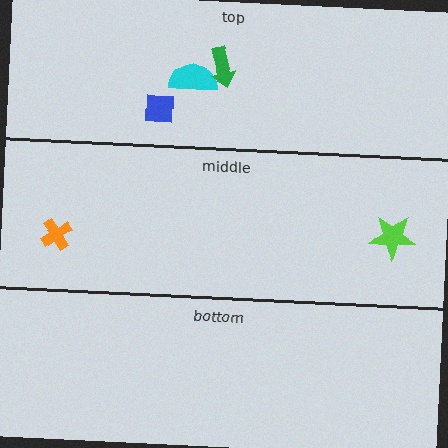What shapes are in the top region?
The cyan semicircle, the green arrow, the blue square.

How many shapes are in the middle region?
2.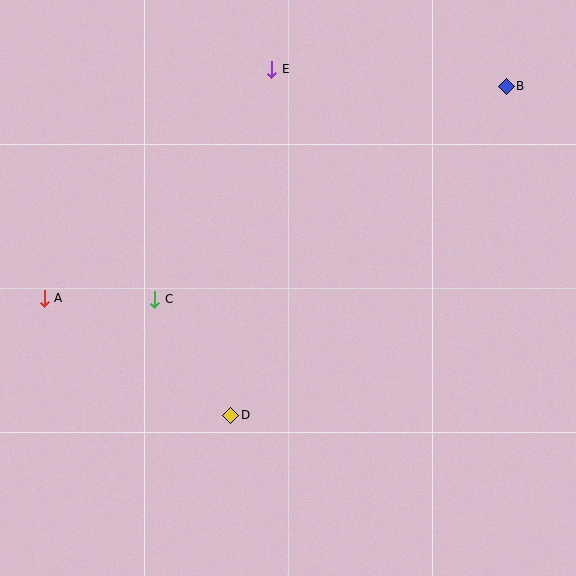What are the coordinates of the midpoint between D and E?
The midpoint between D and E is at (251, 242).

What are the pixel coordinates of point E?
Point E is at (272, 69).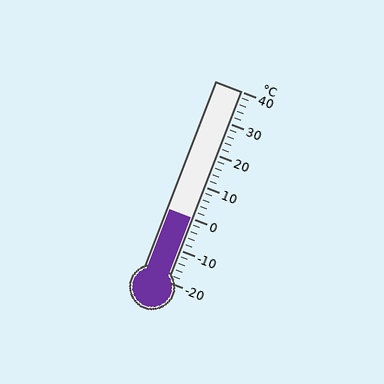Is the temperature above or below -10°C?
The temperature is above -10°C.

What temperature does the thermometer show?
The thermometer shows approximately 0°C.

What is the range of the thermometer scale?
The thermometer scale ranges from -20°C to 40°C.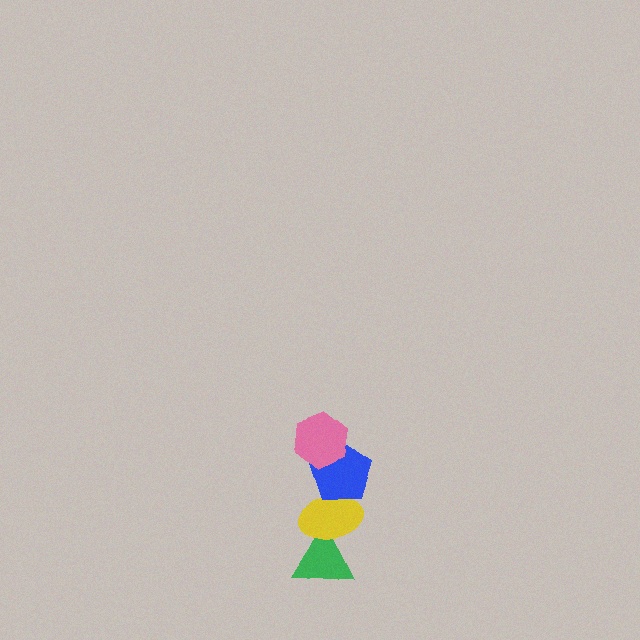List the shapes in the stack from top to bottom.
From top to bottom: the pink hexagon, the blue pentagon, the yellow ellipse, the green triangle.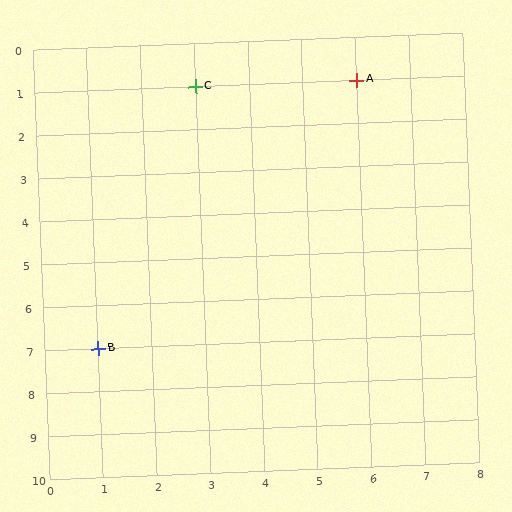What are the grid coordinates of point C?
Point C is at grid coordinates (3, 1).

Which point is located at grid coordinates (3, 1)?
Point C is at (3, 1).